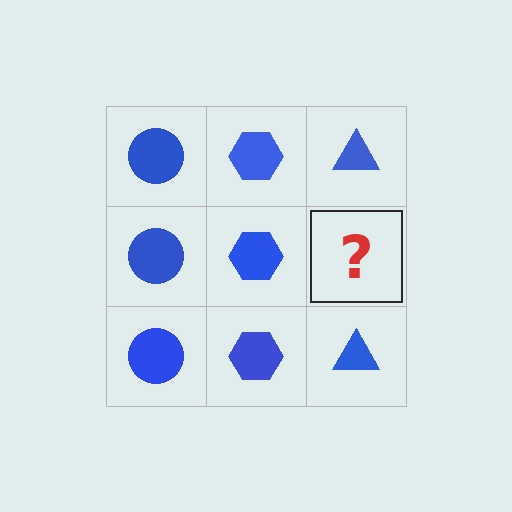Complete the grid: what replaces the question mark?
The question mark should be replaced with a blue triangle.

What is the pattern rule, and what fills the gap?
The rule is that each column has a consistent shape. The gap should be filled with a blue triangle.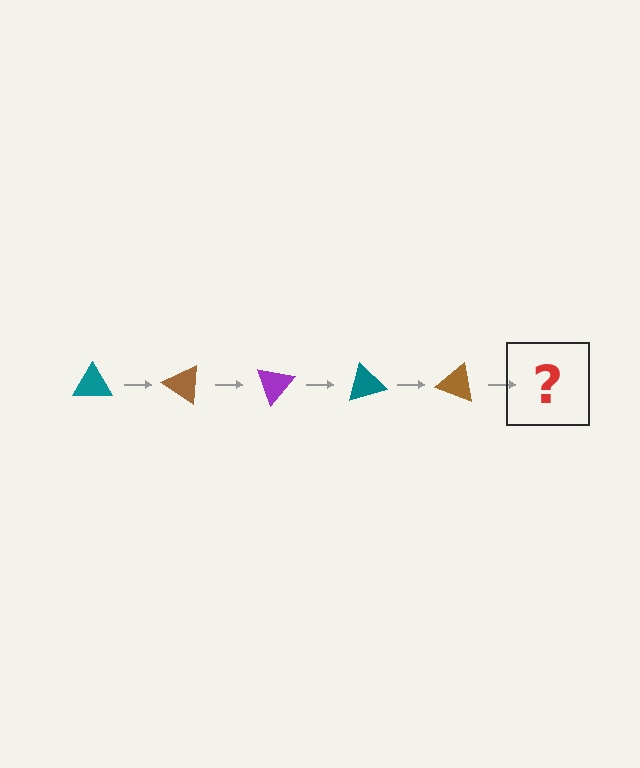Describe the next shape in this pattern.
It should be a purple triangle, rotated 175 degrees from the start.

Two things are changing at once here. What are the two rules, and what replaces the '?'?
The two rules are that it rotates 35 degrees each step and the color cycles through teal, brown, and purple. The '?' should be a purple triangle, rotated 175 degrees from the start.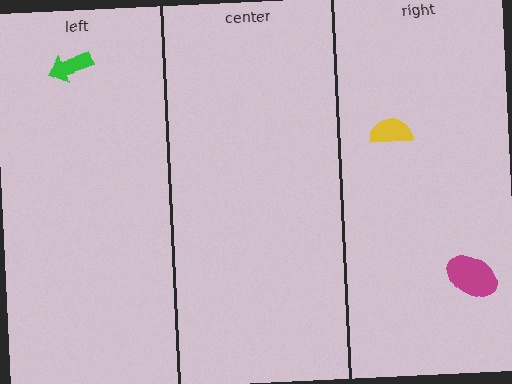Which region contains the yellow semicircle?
The right region.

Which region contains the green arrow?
The left region.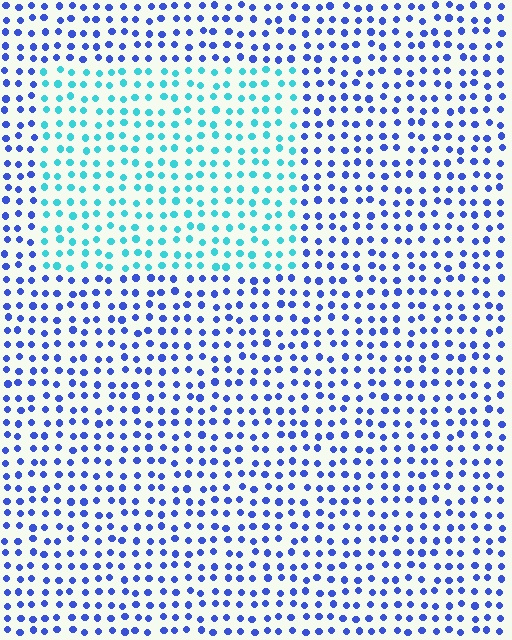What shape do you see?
I see a rectangle.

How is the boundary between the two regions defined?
The boundary is defined purely by a slight shift in hue (about 49 degrees). Spacing, size, and orientation are identical on both sides.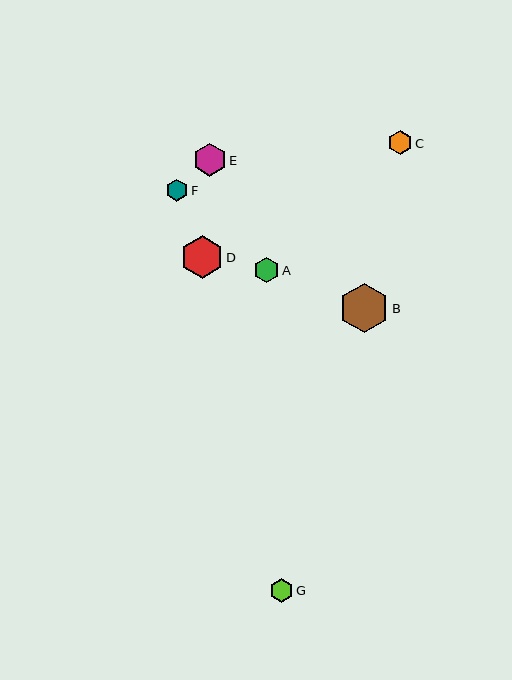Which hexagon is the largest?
Hexagon B is the largest with a size of approximately 49 pixels.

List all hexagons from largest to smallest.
From largest to smallest: B, D, E, A, C, G, F.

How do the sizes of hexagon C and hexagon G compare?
Hexagon C and hexagon G are approximately the same size.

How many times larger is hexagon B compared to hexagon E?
Hexagon B is approximately 1.5 times the size of hexagon E.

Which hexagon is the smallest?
Hexagon F is the smallest with a size of approximately 23 pixels.